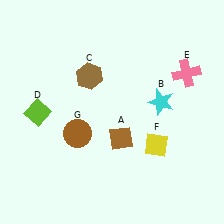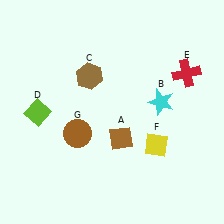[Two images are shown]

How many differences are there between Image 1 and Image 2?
There is 1 difference between the two images.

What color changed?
The cross (E) changed from pink in Image 1 to red in Image 2.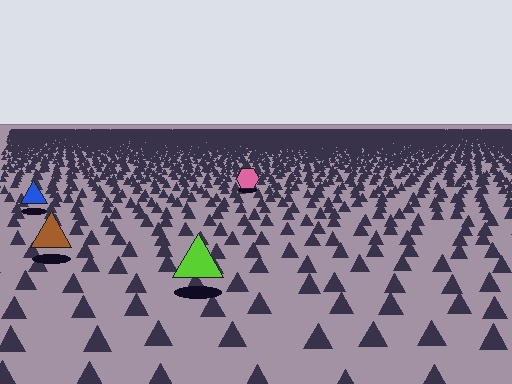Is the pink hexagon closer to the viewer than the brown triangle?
No. The brown triangle is closer — you can tell from the texture gradient: the ground texture is coarser near it.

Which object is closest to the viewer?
The lime triangle is closest. The texture marks near it are larger and more spread out.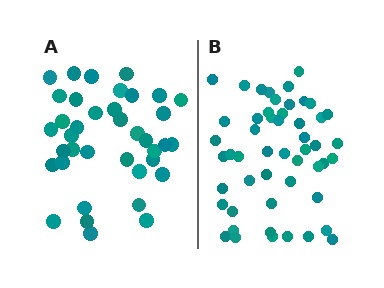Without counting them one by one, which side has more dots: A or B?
Region B (the right region) has more dots.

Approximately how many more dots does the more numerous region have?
Region B has approximately 15 more dots than region A.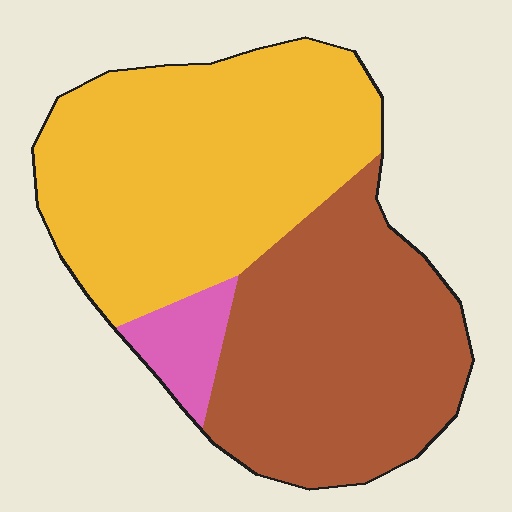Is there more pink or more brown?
Brown.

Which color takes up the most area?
Yellow, at roughly 50%.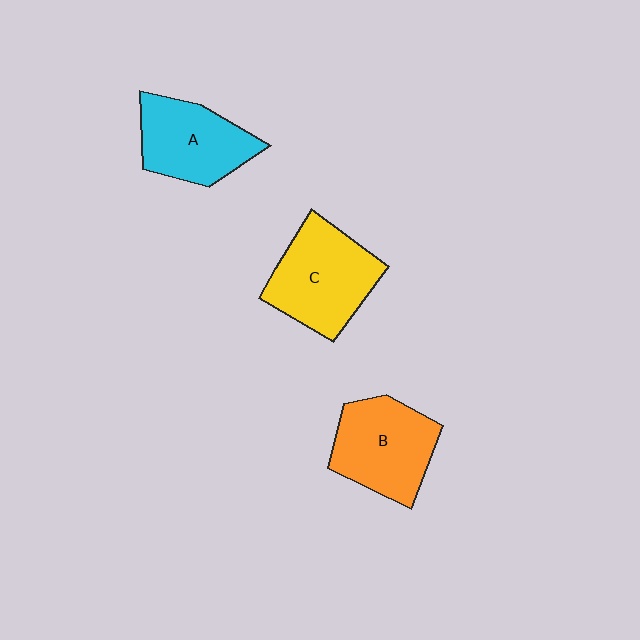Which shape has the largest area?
Shape C (yellow).